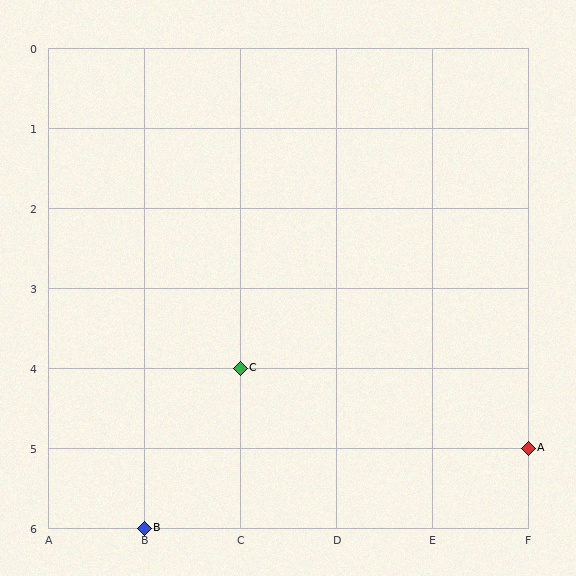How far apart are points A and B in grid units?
Points A and B are 4 columns and 1 row apart (about 4.1 grid units diagonally).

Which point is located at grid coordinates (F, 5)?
Point A is at (F, 5).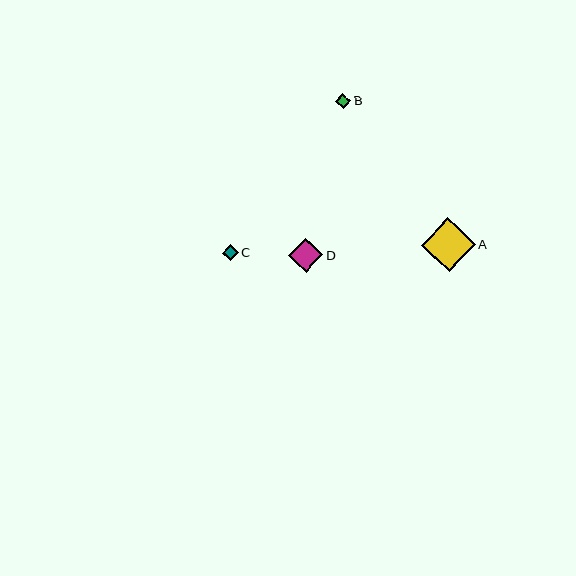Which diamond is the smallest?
Diamond B is the smallest with a size of approximately 15 pixels.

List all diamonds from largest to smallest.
From largest to smallest: A, D, C, B.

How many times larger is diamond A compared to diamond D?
Diamond A is approximately 1.6 times the size of diamond D.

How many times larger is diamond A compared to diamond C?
Diamond A is approximately 3.4 times the size of diamond C.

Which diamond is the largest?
Diamond A is the largest with a size of approximately 53 pixels.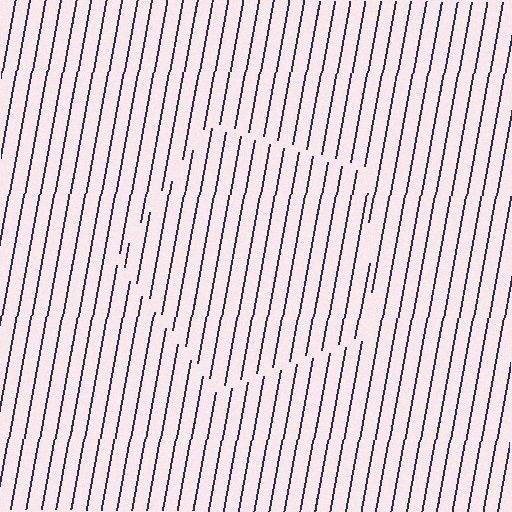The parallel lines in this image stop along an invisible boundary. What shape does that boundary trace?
An illusory pentagon. The interior of the shape contains the same grating, shifted by half a period — the contour is defined by the phase discontinuity where line-ends from the inner and outer gratings abut.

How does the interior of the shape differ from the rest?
The interior of the shape contains the same grating, shifted by half a period — the contour is defined by the phase discontinuity where line-ends from the inner and outer gratings abut.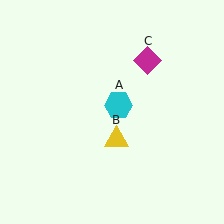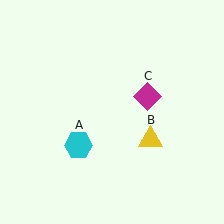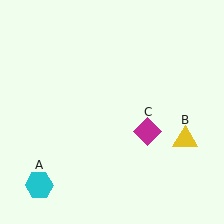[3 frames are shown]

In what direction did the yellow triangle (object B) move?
The yellow triangle (object B) moved right.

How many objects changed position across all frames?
3 objects changed position: cyan hexagon (object A), yellow triangle (object B), magenta diamond (object C).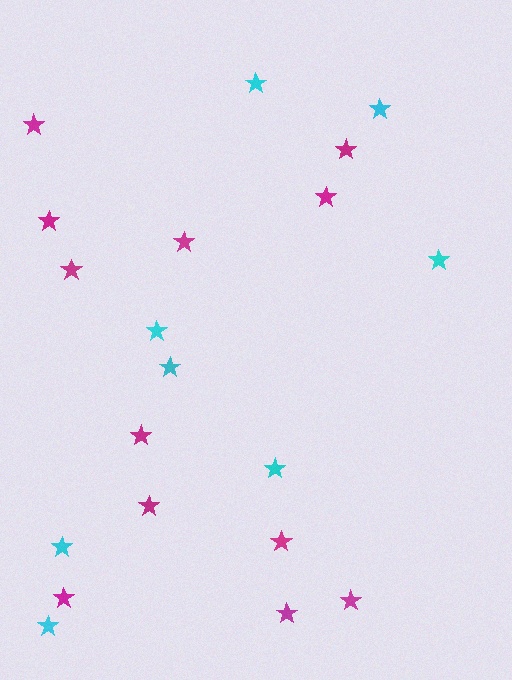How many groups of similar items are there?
There are 2 groups: one group of cyan stars (8) and one group of magenta stars (12).